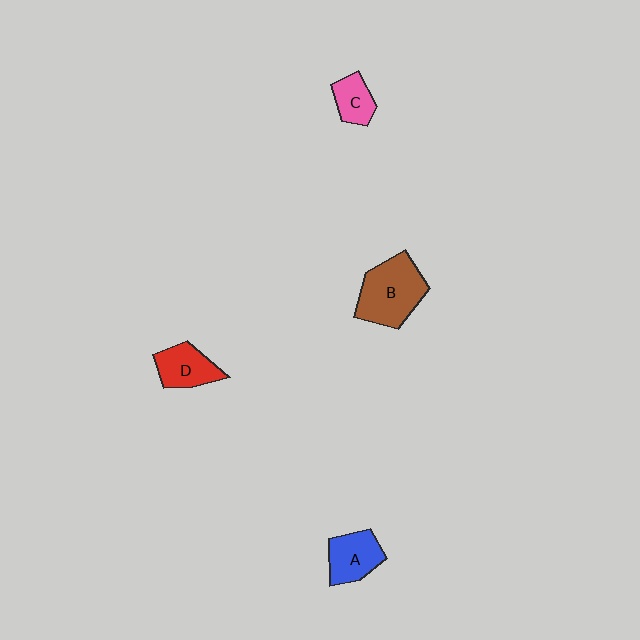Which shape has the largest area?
Shape B (brown).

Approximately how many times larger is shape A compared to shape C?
Approximately 1.5 times.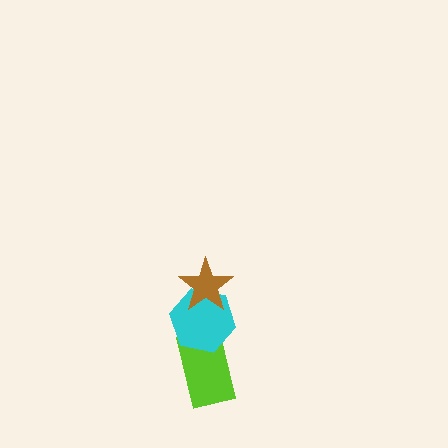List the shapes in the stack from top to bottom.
From top to bottom: the brown star, the cyan hexagon, the lime rectangle.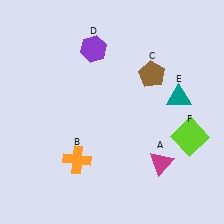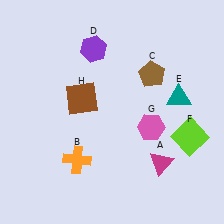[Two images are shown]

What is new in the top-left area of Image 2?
A brown square (H) was added in the top-left area of Image 2.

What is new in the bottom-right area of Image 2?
A pink hexagon (G) was added in the bottom-right area of Image 2.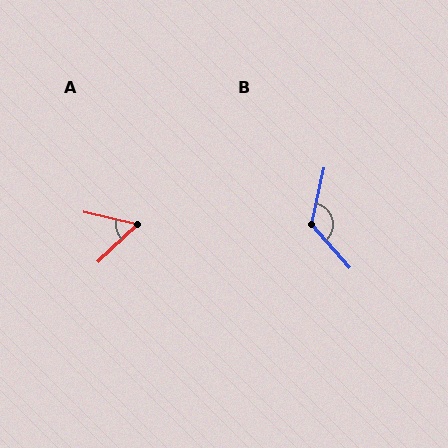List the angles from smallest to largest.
A (57°), B (127°).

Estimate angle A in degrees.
Approximately 57 degrees.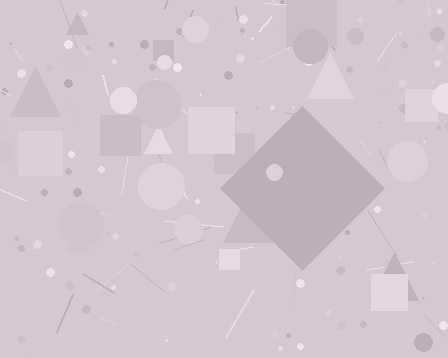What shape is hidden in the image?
A diamond is hidden in the image.